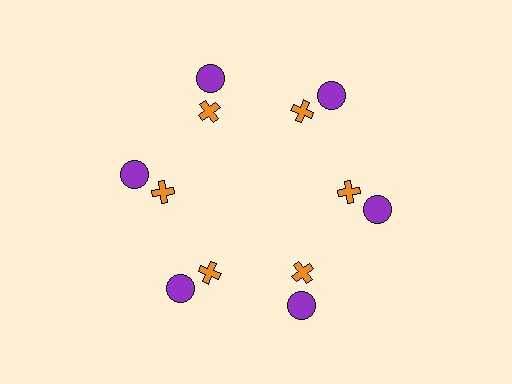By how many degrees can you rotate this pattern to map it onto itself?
The pattern maps onto itself every 60 degrees of rotation.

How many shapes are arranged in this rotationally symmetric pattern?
There are 12 shapes, arranged in 6 groups of 2.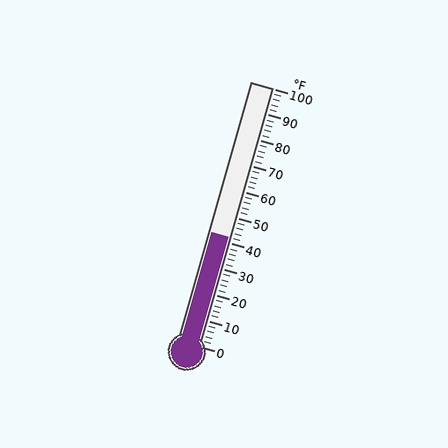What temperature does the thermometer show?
The thermometer shows approximately 42°F.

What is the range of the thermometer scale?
The thermometer scale ranges from 0°F to 100°F.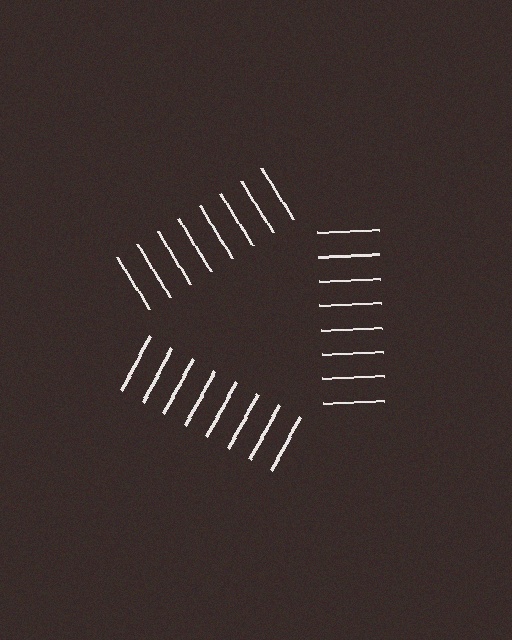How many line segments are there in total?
24 — 8 along each of the 3 edges.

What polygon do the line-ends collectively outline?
An illusory triangle — the line segments terminate on its edges but no continuous stroke is drawn.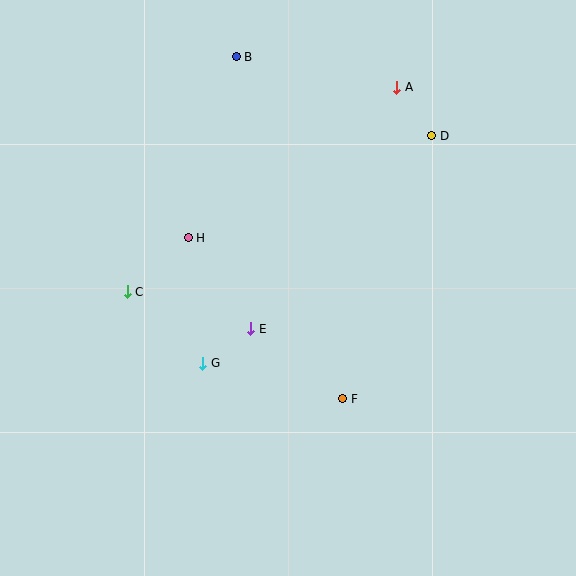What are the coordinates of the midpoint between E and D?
The midpoint between E and D is at (341, 232).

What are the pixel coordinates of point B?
Point B is at (236, 57).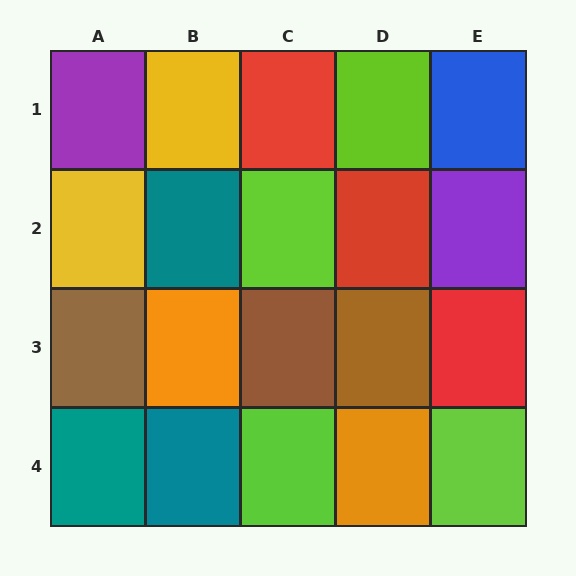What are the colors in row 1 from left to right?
Purple, yellow, red, lime, blue.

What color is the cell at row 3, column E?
Red.